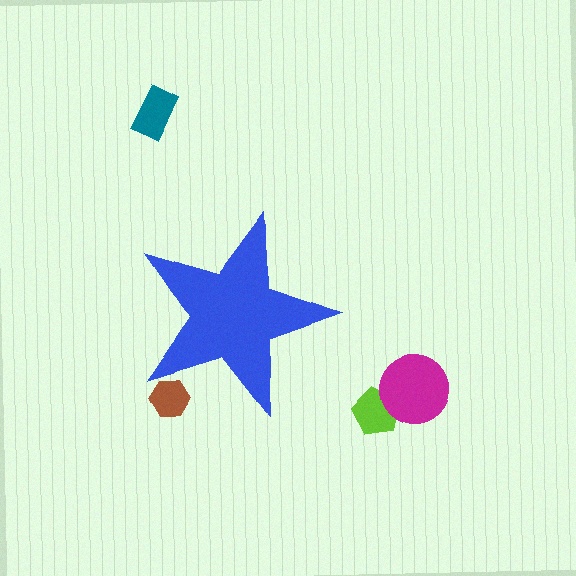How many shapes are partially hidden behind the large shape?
1 shape is partially hidden.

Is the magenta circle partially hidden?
No, the magenta circle is fully visible.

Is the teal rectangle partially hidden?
No, the teal rectangle is fully visible.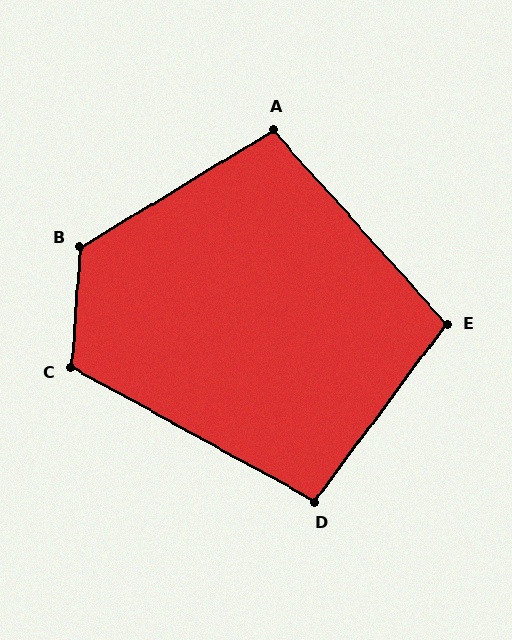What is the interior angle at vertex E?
Approximately 102 degrees (obtuse).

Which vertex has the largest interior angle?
B, at approximately 125 degrees.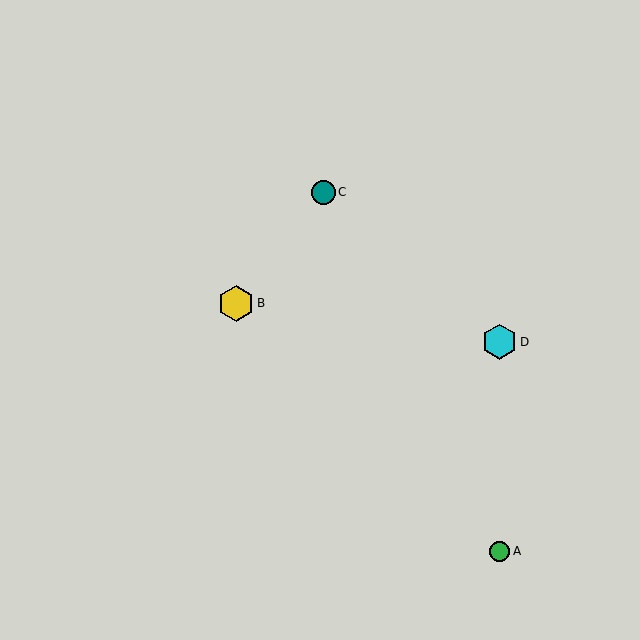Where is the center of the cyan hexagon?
The center of the cyan hexagon is at (499, 342).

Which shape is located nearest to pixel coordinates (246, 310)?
The yellow hexagon (labeled B) at (236, 304) is nearest to that location.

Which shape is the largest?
The yellow hexagon (labeled B) is the largest.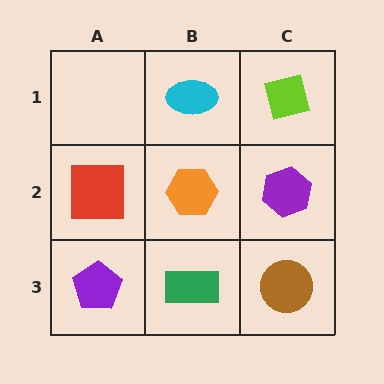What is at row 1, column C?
A lime square.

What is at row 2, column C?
A purple hexagon.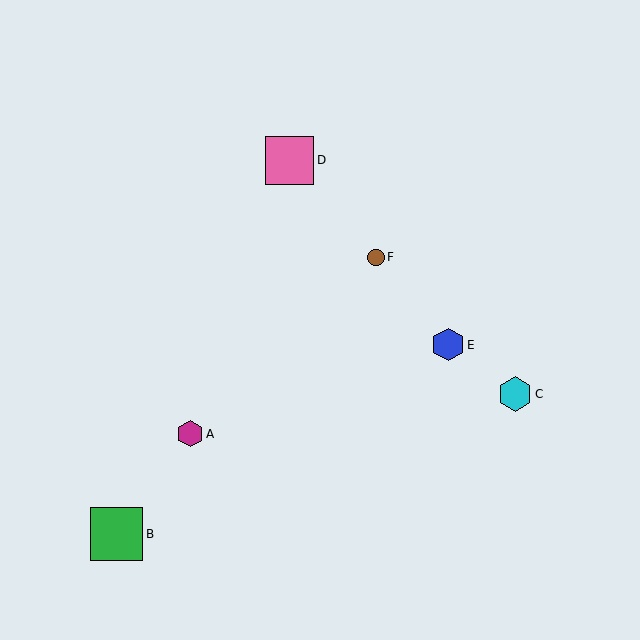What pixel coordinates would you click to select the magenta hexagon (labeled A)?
Click at (190, 434) to select the magenta hexagon A.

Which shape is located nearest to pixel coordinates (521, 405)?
The cyan hexagon (labeled C) at (515, 394) is nearest to that location.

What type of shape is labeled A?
Shape A is a magenta hexagon.